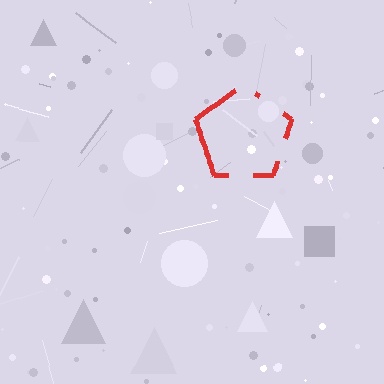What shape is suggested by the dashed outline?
The dashed outline suggests a pentagon.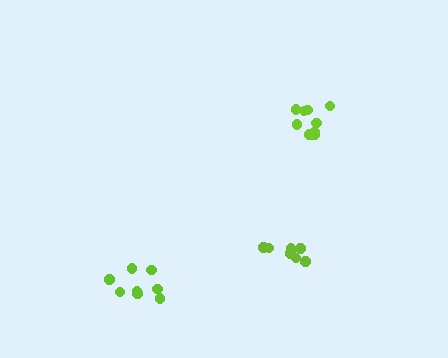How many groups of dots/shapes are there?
There are 3 groups.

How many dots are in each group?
Group 1: 8 dots, Group 2: 9 dots, Group 3: 7 dots (24 total).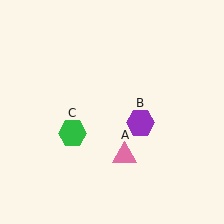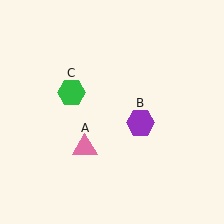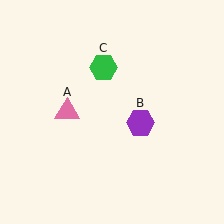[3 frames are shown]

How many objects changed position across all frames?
2 objects changed position: pink triangle (object A), green hexagon (object C).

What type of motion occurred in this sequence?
The pink triangle (object A), green hexagon (object C) rotated clockwise around the center of the scene.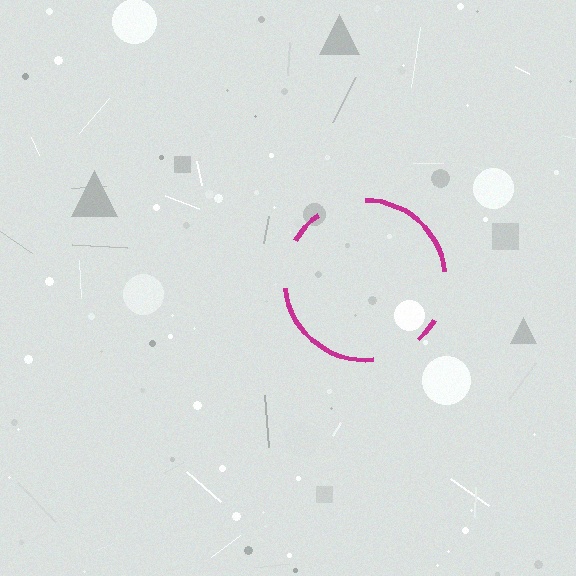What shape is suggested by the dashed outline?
The dashed outline suggests a circle.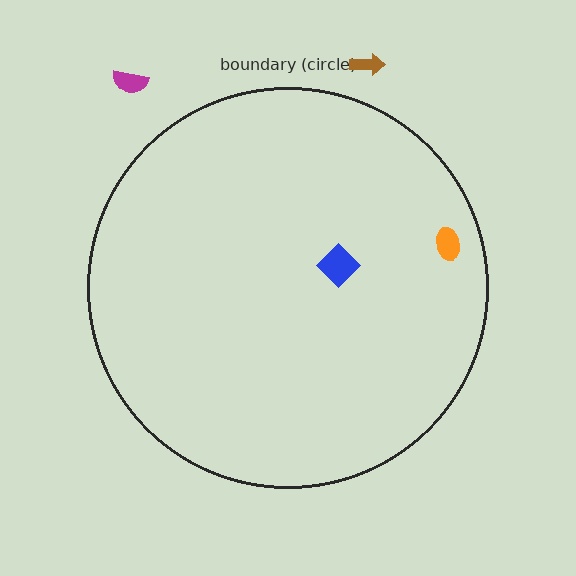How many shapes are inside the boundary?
2 inside, 2 outside.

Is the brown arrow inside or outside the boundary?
Outside.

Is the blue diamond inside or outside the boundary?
Inside.